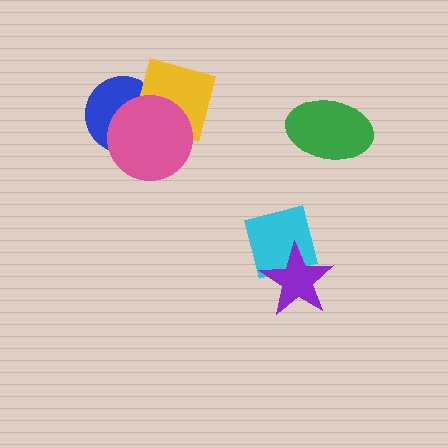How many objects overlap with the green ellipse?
0 objects overlap with the green ellipse.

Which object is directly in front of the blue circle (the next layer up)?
The yellow diamond is directly in front of the blue circle.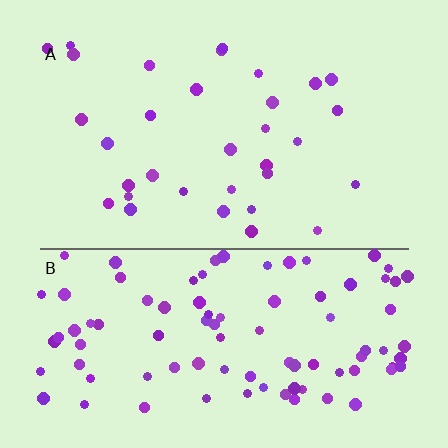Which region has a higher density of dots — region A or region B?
B (the bottom).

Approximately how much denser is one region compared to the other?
Approximately 2.9× — region B over region A.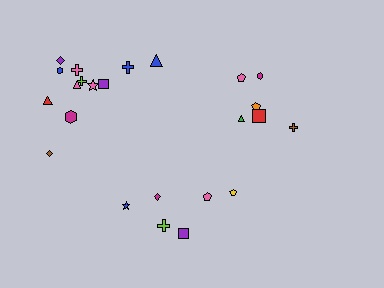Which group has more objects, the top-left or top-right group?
The top-left group.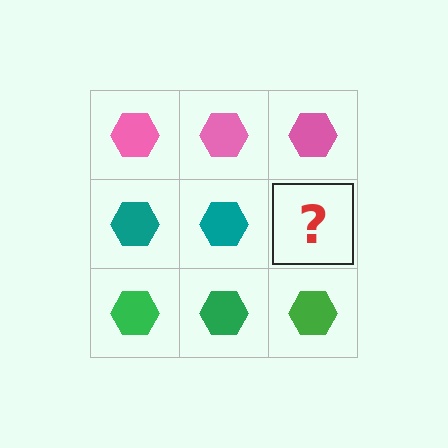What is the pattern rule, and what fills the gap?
The rule is that each row has a consistent color. The gap should be filled with a teal hexagon.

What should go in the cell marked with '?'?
The missing cell should contain a teal hexagon.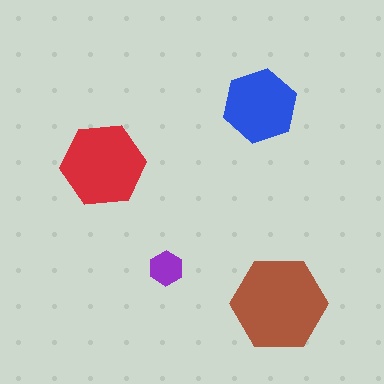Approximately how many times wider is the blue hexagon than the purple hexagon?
About 2 times wider.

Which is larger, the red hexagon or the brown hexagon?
The brown one.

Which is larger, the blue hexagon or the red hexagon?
The red one.